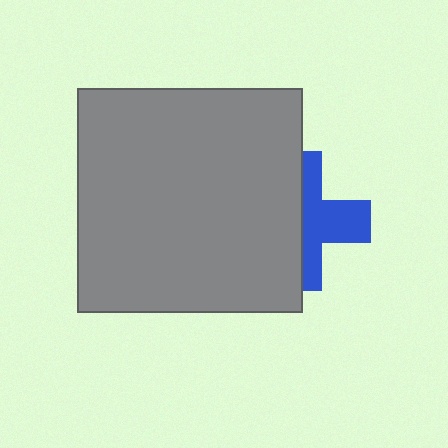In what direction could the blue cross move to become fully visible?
The blue cross could move right. That would shift it out from behind the gray square entirely.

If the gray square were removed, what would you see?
You would see the complete blue cross.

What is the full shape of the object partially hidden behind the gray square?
The partially hidden object is a blue cross.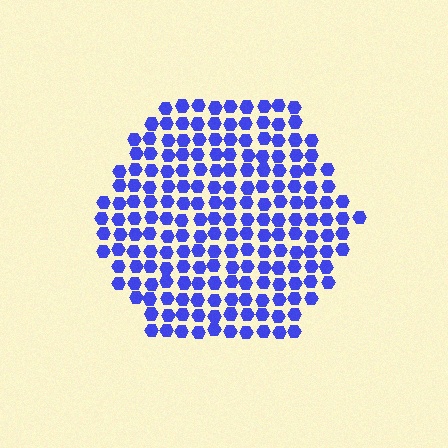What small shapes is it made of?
It is made of small hexagons.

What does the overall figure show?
The overall figure shows a hexagon.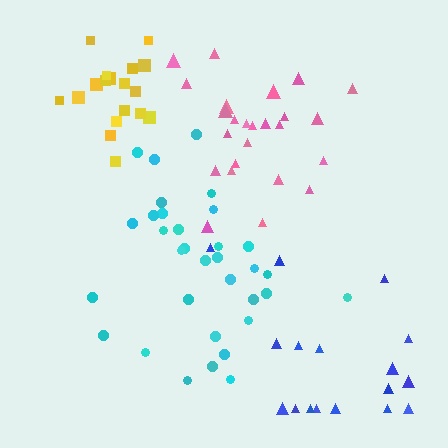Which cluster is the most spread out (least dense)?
Blue.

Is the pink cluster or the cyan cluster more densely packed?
Cyan.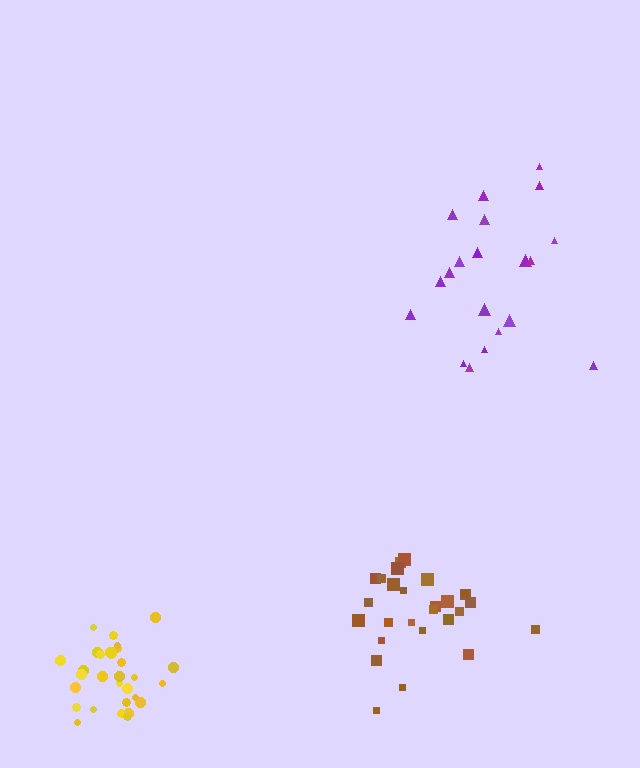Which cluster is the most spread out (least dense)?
Purple.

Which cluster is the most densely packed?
Yellow.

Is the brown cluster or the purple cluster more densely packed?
Brown.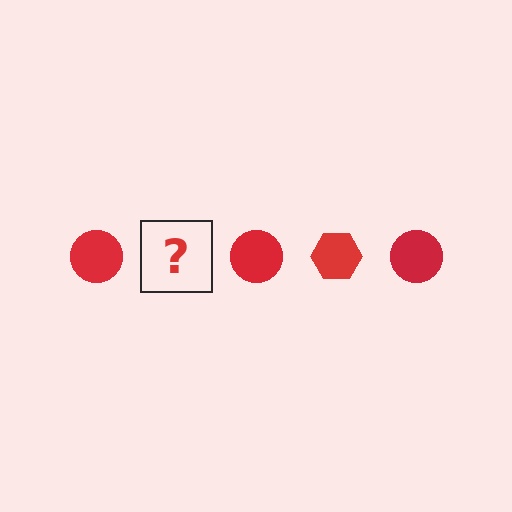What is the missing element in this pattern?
The missing element is a red hexagon.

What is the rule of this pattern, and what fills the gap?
The rule is that the pattern cycles through circle, hexagon shapes in red. The gap should be filled with a red hexagon.